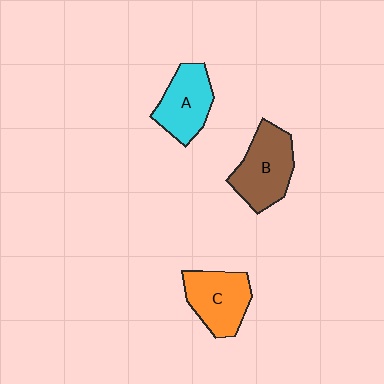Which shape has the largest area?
Shape B (brown).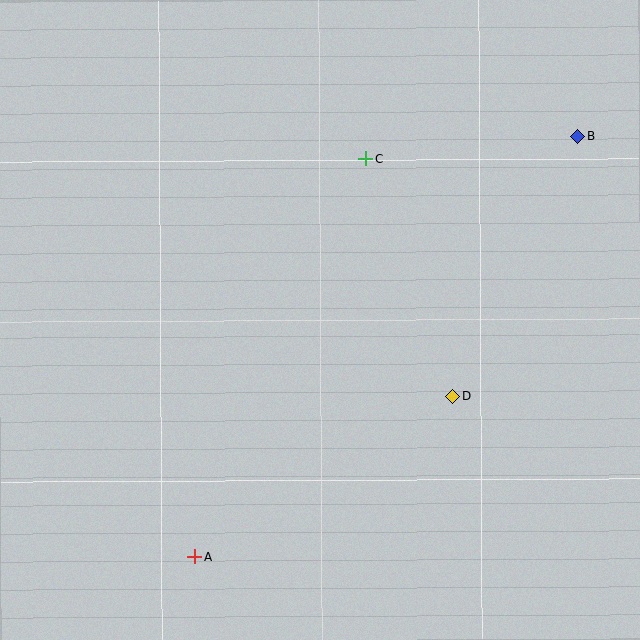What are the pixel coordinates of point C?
Point C is at (366, 158).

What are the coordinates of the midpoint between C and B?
The midpoint between C and B is at (472, 147).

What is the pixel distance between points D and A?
The distance between D and A is 304 pixels.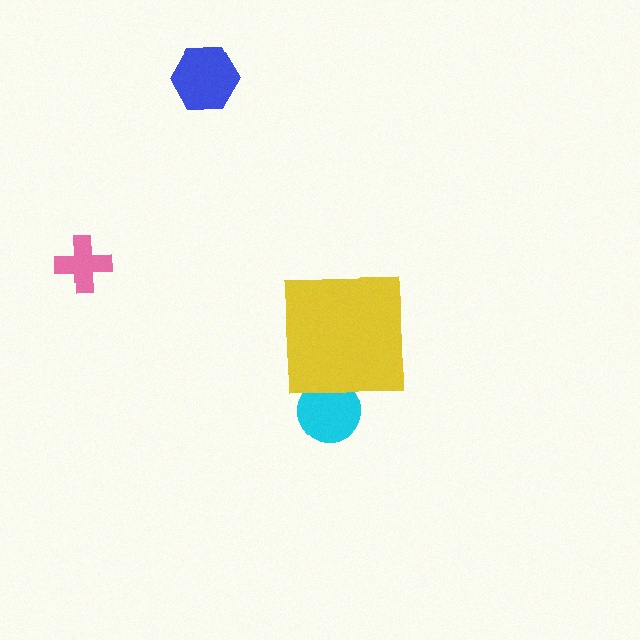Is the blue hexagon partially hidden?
No, the blue hexagon is fully visible.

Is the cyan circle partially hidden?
Yes, the cyan circle is partially hidden behind the yellow square.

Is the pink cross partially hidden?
No, the pink cross is fully visible.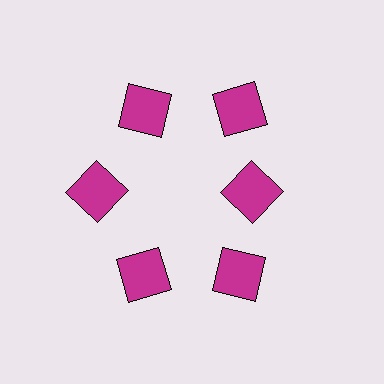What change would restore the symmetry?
The symmetry would be restored by moving it outward, back onto the ring so that all 6 squares sit at equal angles and equal distance from the center.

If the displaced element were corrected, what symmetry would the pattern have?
It would have 6-fold rotational symmetry — the pattern would map onto itself every 60 degrees.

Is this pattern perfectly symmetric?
No. The 6 magenta squares are arranged in a ring, but one element near the 3 o'clock position is pulled inward toward the center, breaking the 6-fold rotational symmetry.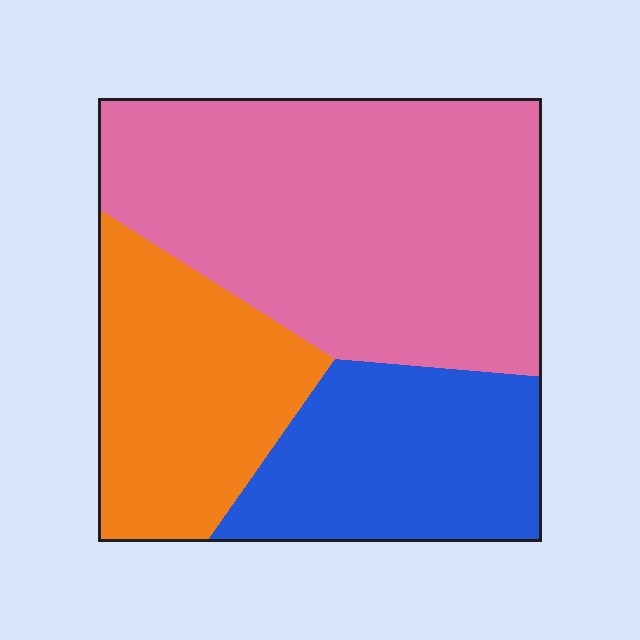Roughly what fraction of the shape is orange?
Orange takes up between a sixth and a third of the shape.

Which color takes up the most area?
Pink, at roughly 50%.